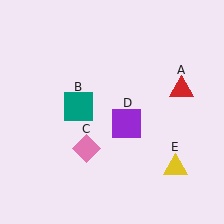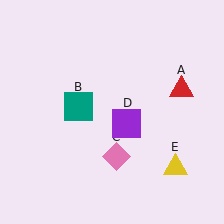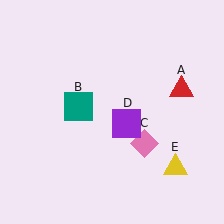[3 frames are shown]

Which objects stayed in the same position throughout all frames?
Red triangle (object A) and teal square (object B) and purple square (object D) and yellow triangle (object E) remained stationary.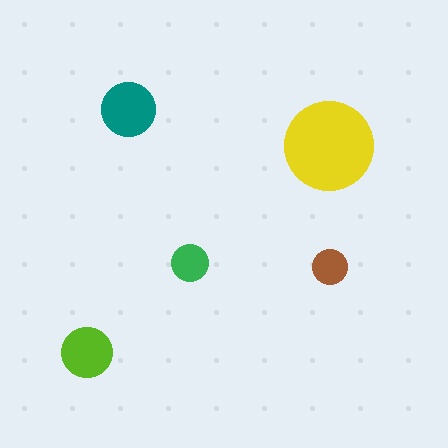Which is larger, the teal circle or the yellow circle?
The yellow one.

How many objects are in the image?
There are 5 objects in the image.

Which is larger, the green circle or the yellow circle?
The yellow one.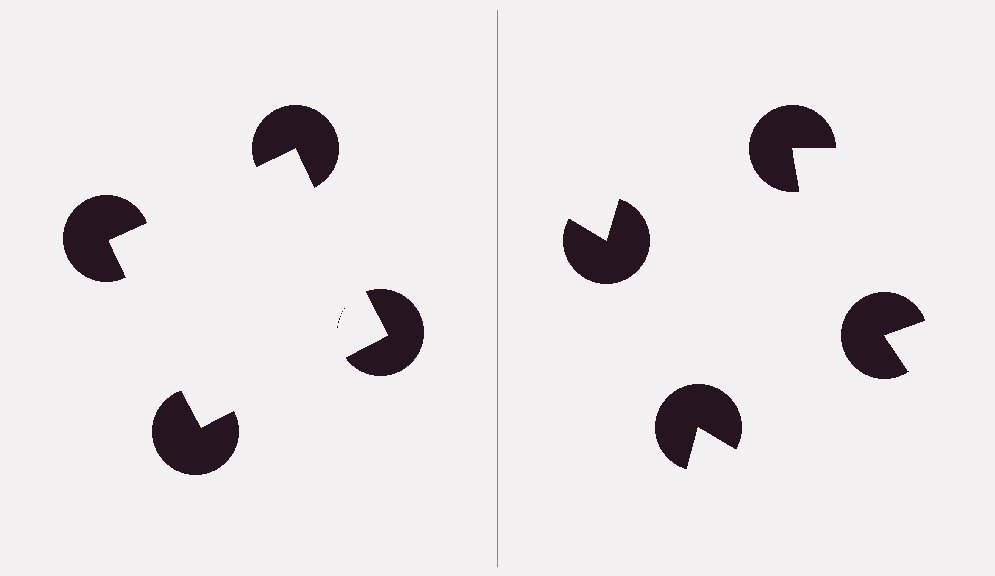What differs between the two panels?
The pac-man discs are positioned identically on both sides; only the wedge orientations differ. On the left they align to a square; on the right they are misaligned.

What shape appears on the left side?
An illusory square.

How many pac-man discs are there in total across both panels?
8 — 4 on each side.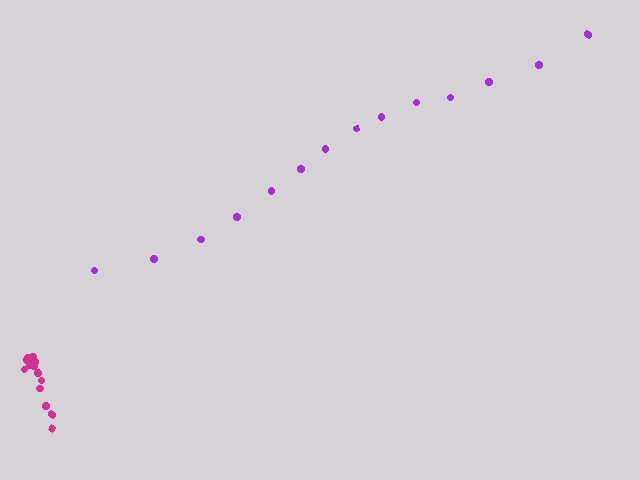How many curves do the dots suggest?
There are 2 distinct paths.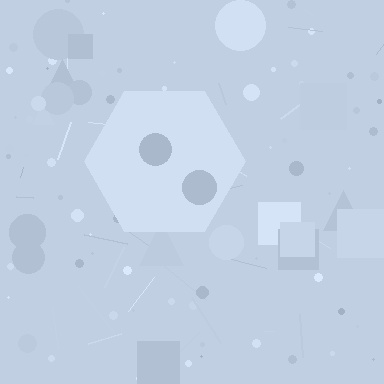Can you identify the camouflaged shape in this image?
The camouflaged shape is a hexagon.